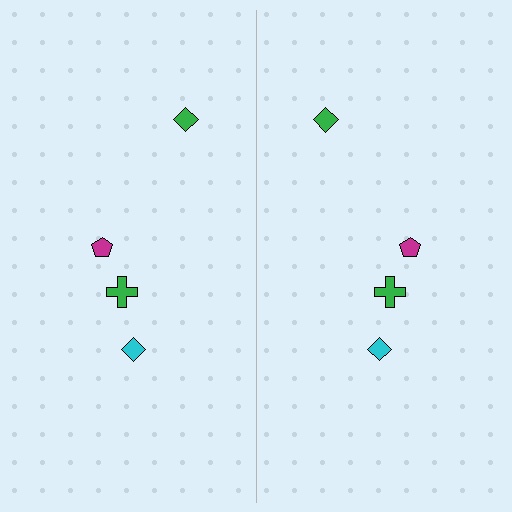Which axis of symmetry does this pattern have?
The pattern has a vertical axis of symmetry running through the center of the image.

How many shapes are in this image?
There are 8 shapes in this image.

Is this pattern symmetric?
Yes, this pattern has bilateral (reflection) symmetry.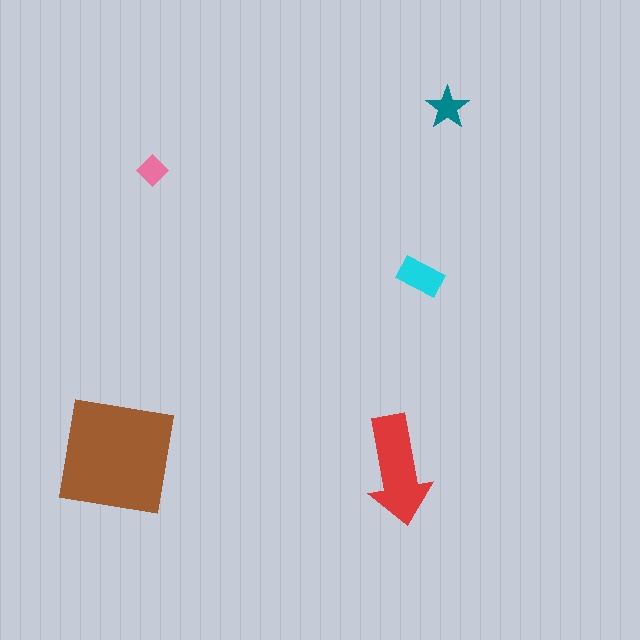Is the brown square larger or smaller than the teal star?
Larger.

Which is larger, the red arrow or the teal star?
The red arrow.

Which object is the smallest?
The pink diamond.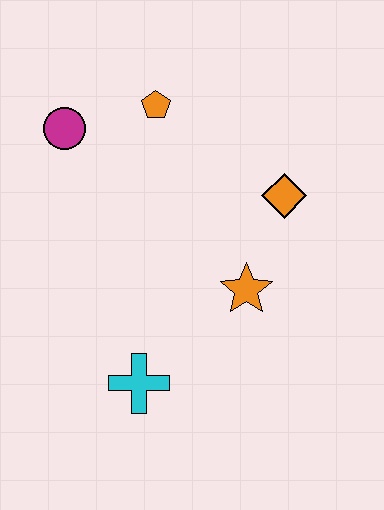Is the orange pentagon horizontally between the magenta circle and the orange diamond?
Yes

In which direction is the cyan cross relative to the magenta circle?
The cyan cross is below the magenta circle.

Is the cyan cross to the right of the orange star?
No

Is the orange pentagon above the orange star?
Yes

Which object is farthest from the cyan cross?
The orange pentagon is farthest from the cyan cross.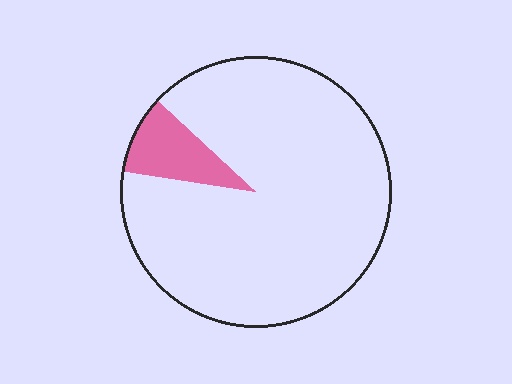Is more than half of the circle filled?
No.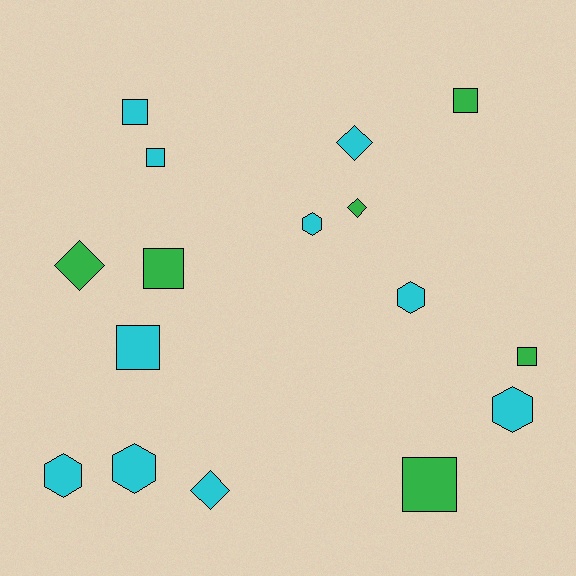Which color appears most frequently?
Cyan, with 10 objects.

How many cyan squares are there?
There are 3 cyan squares.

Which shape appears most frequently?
Square, with 7 objects.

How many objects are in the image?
There are 16 objects.